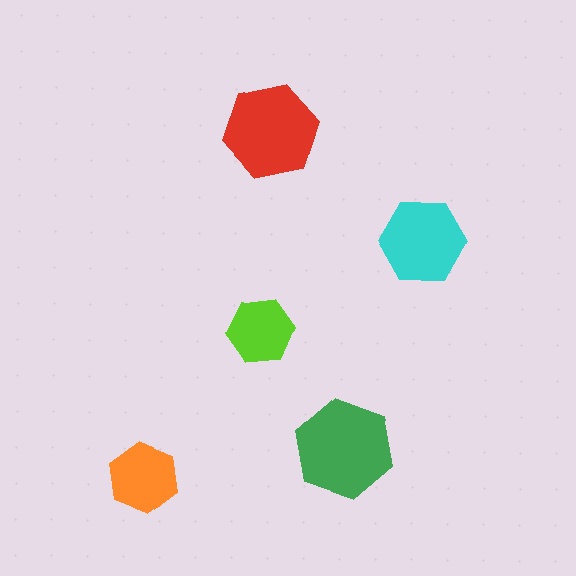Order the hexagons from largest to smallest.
the green one, the red one, the cyan one, the orange one, the lime one.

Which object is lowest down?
The orange hexagon is bottommost.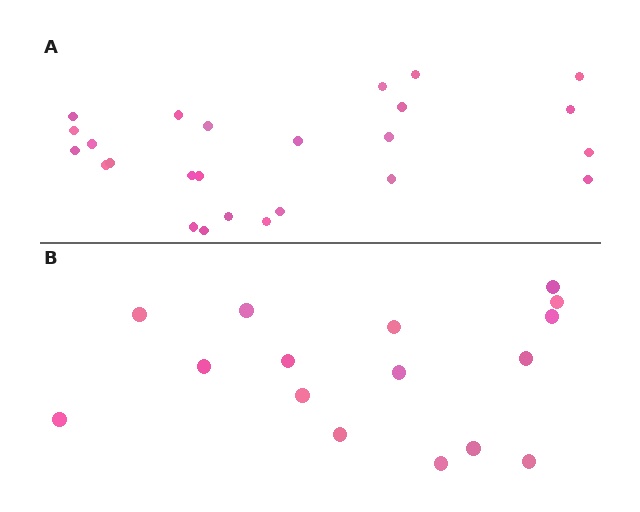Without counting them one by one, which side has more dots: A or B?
Region A (the top region) has more dots.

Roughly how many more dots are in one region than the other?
Region A has roughly 8 or so more dots than region B.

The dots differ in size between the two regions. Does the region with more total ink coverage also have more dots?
No. Region B has more total ink coverage because its dots are larger, but region A actually contains more individual dots. Total area can be misleading — the number of items is what matters here.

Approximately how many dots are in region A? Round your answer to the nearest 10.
About 20 dots. (The exact count is 25, which rounds to 20.)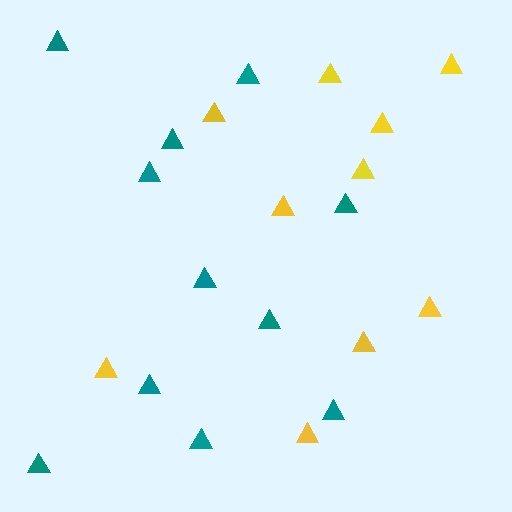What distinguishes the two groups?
There are 2 groups: one group of yellow triangles (10) and one group of teal triangles (11).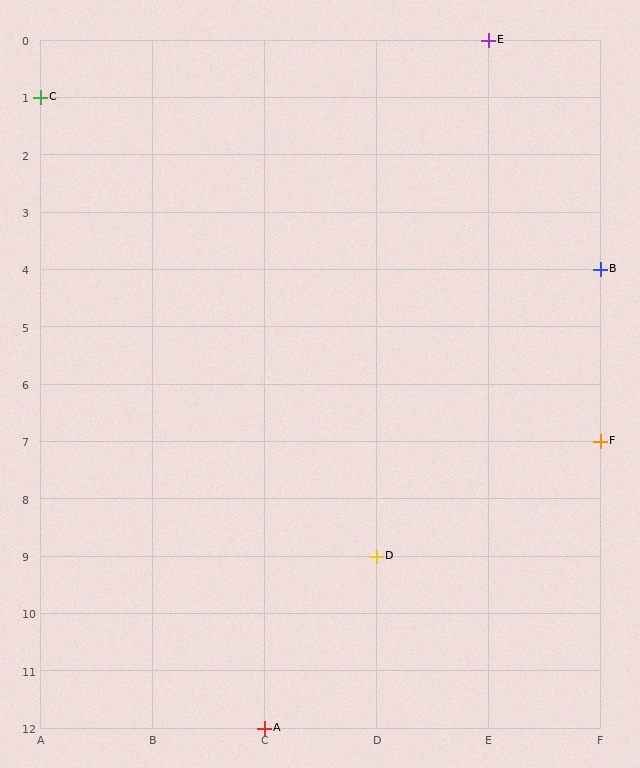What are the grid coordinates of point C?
Point C is at grid coordinates (A, 1).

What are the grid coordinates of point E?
Point E is at grid coordinates (E, 0).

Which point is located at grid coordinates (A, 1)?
Point C is at (A, 1).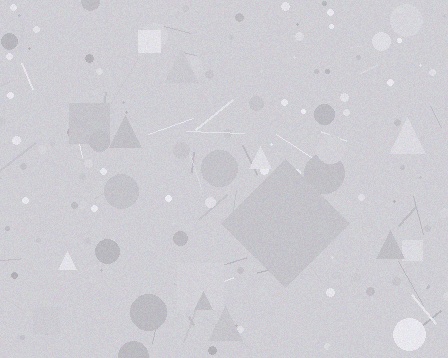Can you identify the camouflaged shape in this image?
The camouflaged shape is a diamond.